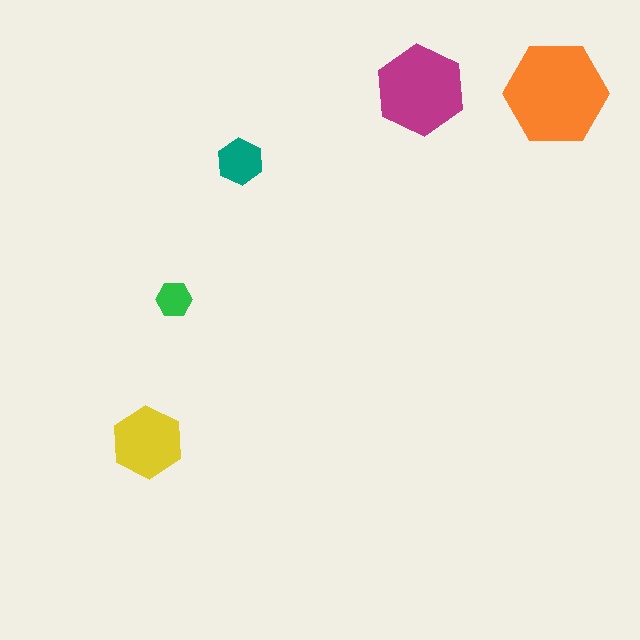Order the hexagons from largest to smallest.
the orange one, the magenta one, the yellow one, the teal one, the green one.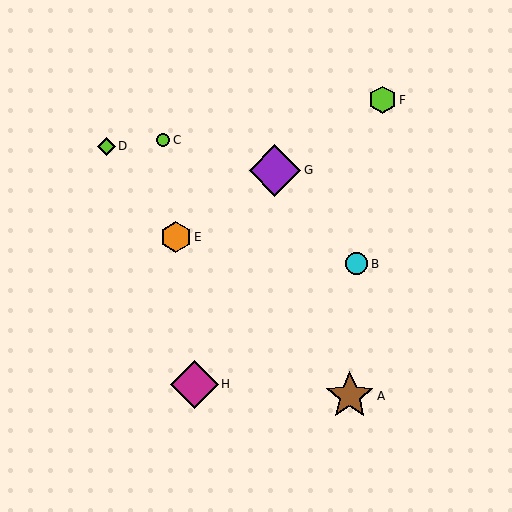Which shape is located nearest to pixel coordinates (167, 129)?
The lime circle (labeled C) at (163, 140) is nearest to that location.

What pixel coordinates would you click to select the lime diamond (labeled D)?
Click at (106, 146) to select the lime diamond D.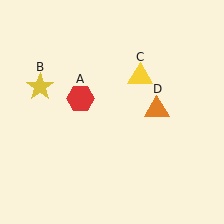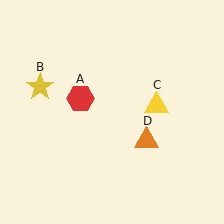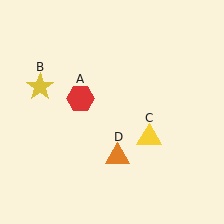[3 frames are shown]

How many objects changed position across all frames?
2 objects changed position: yellow triangle (object C), orange triangle (object D).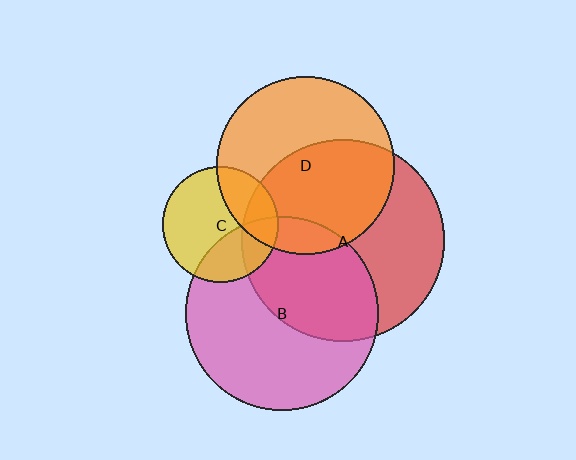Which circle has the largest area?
Circle A (red).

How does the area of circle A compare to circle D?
Approximately 1.3 times.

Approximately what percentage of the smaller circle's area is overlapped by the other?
Approximately 45%.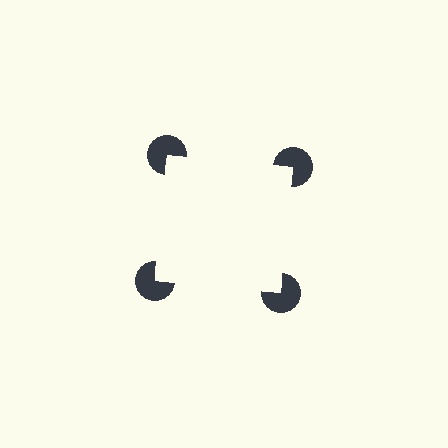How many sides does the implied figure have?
4 sides.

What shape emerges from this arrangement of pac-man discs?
An illusory square — its edges are inferred from the aligned wedge cuts in the pac-man discs, not physically drawn.